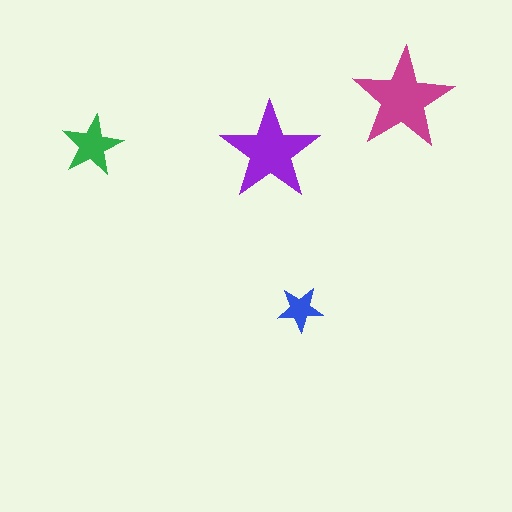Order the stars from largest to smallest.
the magenta one, the purple one, the green one, the blue one.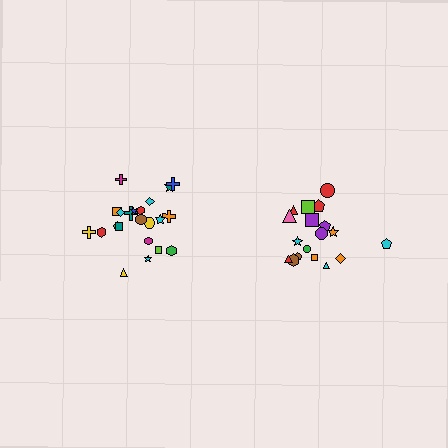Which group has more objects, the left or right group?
The left group.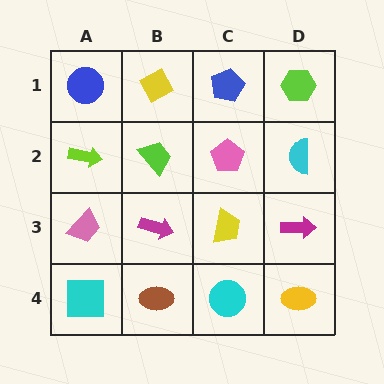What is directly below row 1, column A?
A lime arrow.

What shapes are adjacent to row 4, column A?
A pink trapezoid (row 3, column A), a brown ellipse (row 4, column B).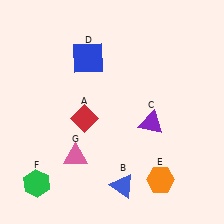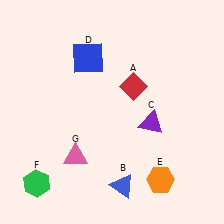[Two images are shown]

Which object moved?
The red diamond (A) moved right.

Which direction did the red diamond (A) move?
The red diamond (A) moved right.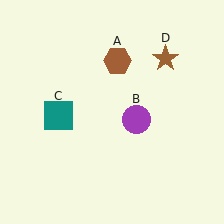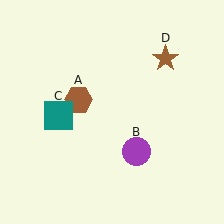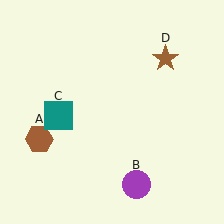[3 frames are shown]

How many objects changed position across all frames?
2 objects changed position: brown hexagon (object A), purple circle (object B).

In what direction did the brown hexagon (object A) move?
The brown hexagon (object A) moved down and to the left.